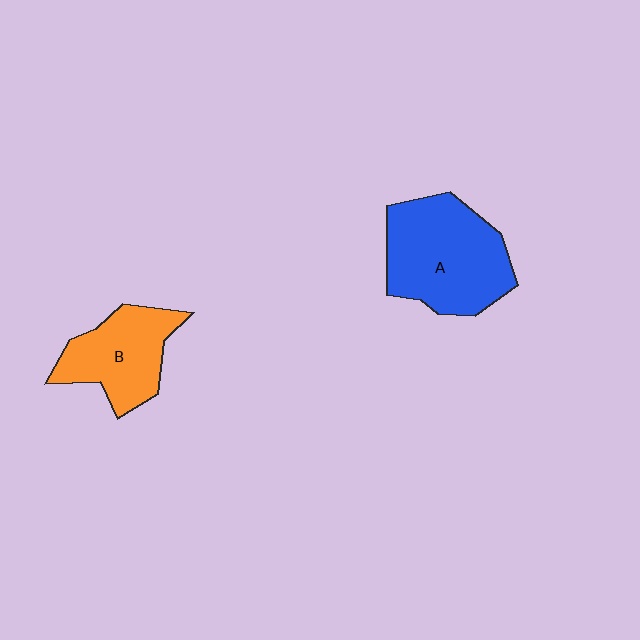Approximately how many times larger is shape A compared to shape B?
Approximately 1.4 times.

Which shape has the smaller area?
Shape B (orange).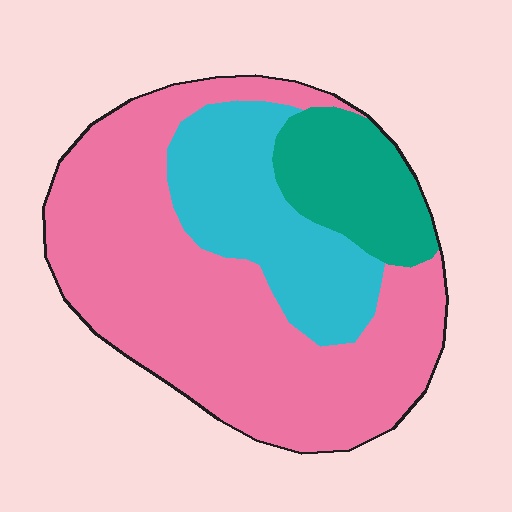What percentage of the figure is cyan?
Cyan covers around 25% of the figure.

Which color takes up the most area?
Pink, at roughly 60%.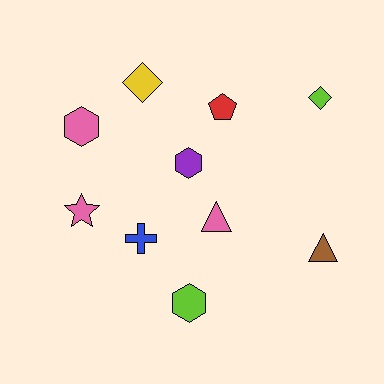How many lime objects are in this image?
There are 2 lime objects.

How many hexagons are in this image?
There are 3 hexagons.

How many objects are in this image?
There are 10 objects.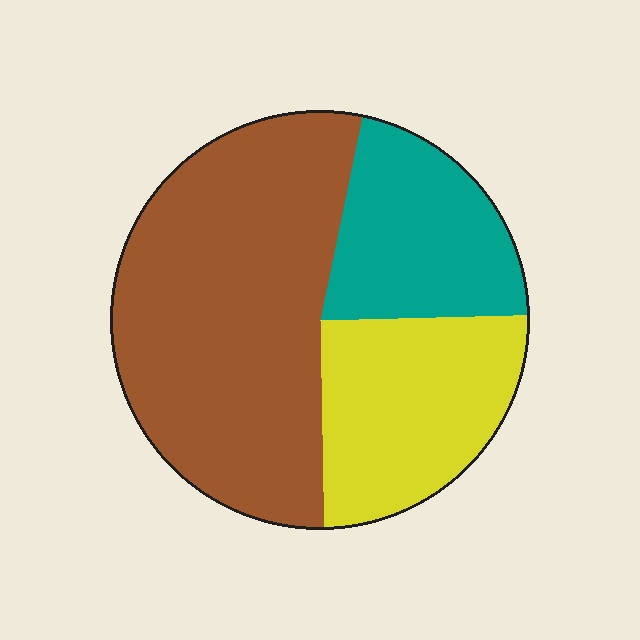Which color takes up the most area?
Brown, at roughly 55%.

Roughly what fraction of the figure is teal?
Teal takes up about one fifth (1/5) of the figure.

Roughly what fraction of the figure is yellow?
Yellow covers 25% of the figure.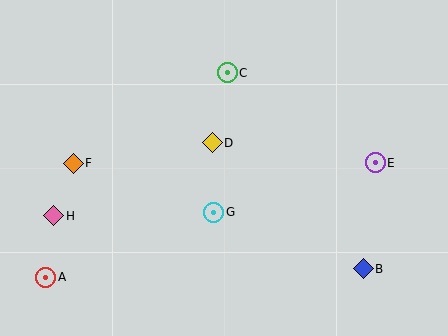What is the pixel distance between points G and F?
The distance between G and F is 149 pixels.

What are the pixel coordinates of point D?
Point D is at (212, 143).